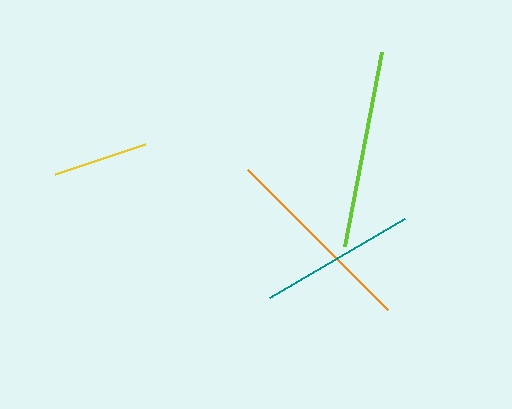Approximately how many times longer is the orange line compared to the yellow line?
The orange line is approximately 2.1 times the length of the yellow line.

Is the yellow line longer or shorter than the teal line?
The teal line is longer than the yellow line.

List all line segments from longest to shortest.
From longest to shortest: lime, orange, teal, yellow.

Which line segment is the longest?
The lime line is the longest at approximately 198 pixels.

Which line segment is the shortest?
The yellow line is the shortest at approximately 95 pixels.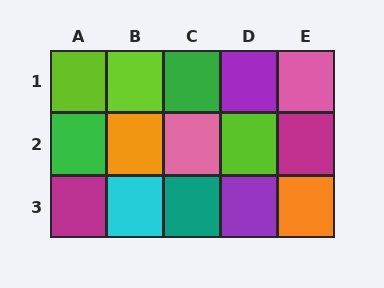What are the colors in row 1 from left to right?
Lime, lime, green, purple, pink.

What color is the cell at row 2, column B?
Orange.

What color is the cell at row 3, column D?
Purple.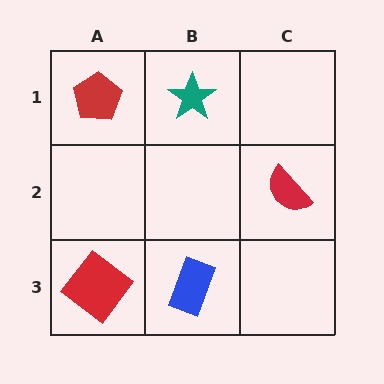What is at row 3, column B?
A blue rectangle.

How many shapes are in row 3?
2 shapes.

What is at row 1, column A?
A red pentagon.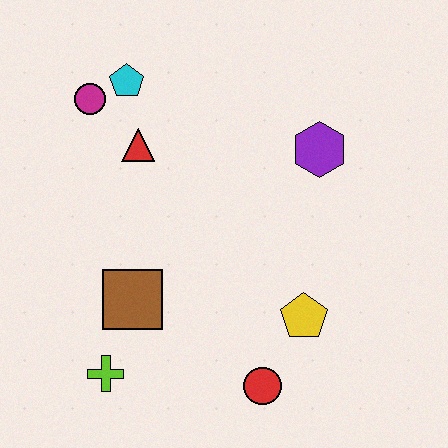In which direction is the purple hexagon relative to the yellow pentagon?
The purple hexagon is above the yellow pentagon.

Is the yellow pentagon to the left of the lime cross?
No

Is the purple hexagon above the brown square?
Yes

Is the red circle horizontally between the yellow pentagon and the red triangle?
Yes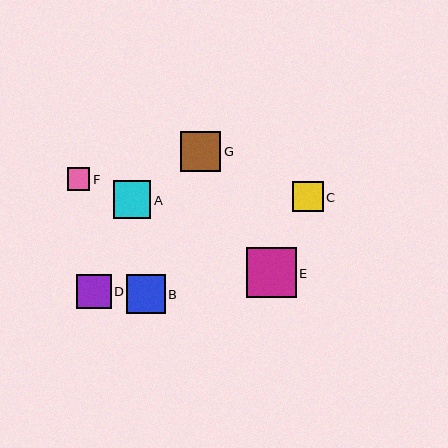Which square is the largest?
Square E is the largest with a size of approximately 50 pixels.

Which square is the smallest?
Square F is the smallest with a size of approximately 23 pixels.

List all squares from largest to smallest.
From largest to smallest: E, G, B, A, D, C, F.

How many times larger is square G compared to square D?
Square G is approximately 1.2 times the size of square D.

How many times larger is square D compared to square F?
Square D is approximately 1.5 times the size of square F.